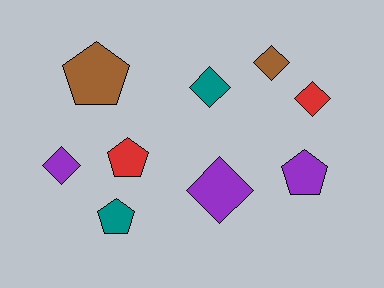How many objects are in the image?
There are 9 objects.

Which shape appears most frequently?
Diamond, with 5 objects.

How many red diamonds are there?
There is 1 red diamond.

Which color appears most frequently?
Purple, with 3 objects.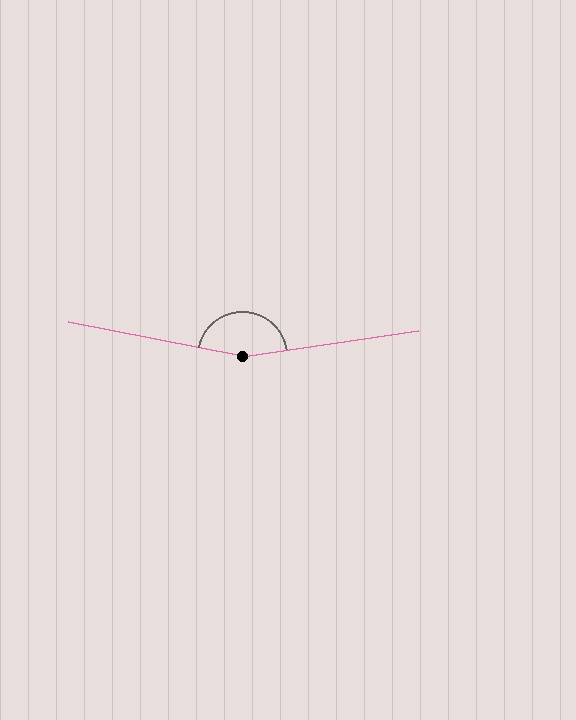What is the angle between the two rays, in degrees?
Approximately 161 degrees.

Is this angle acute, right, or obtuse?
It is obtuse.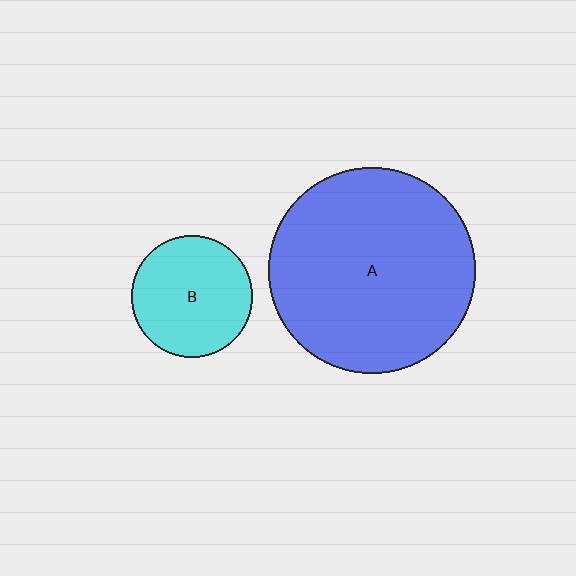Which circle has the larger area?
Circle A (blue).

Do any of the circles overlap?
No, none of the circles overlap.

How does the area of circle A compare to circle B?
Approximately 2.9 times.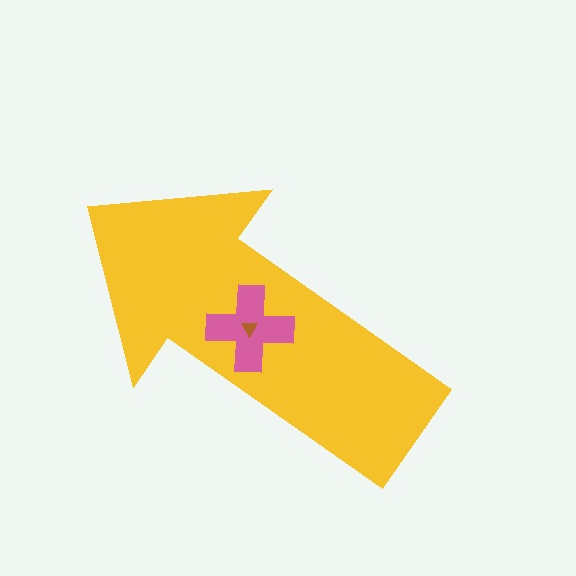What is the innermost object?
The brown triangle.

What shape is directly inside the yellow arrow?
The pink cross.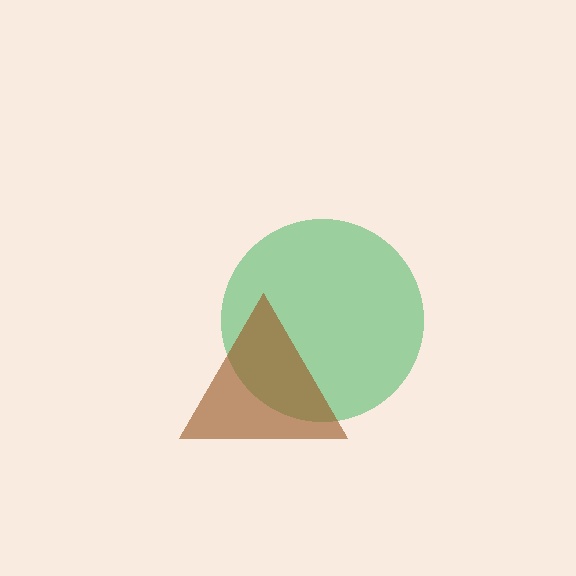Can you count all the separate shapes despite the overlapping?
Yes, there are 2 separate shapes.